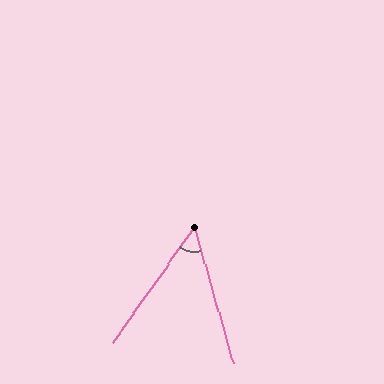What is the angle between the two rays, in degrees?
Approximately 51 degrees.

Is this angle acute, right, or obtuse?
It is acute.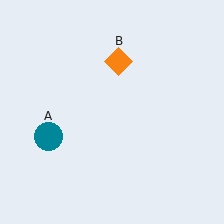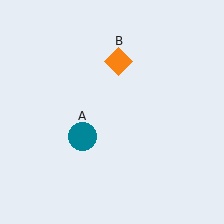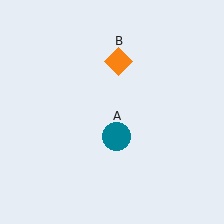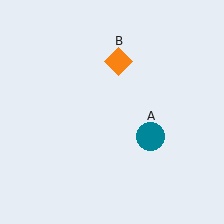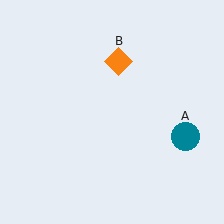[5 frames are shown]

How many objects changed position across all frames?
1 object changed position: teal circle (object A).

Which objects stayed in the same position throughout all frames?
Orange diamond (object B) remained stationary.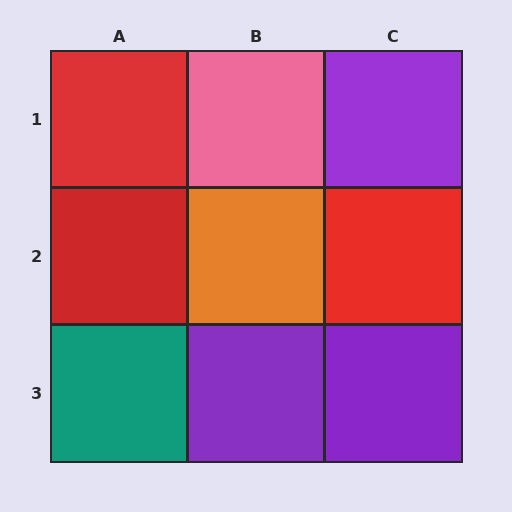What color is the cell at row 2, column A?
Red.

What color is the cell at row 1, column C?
Purple.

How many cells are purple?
3 cells are purple.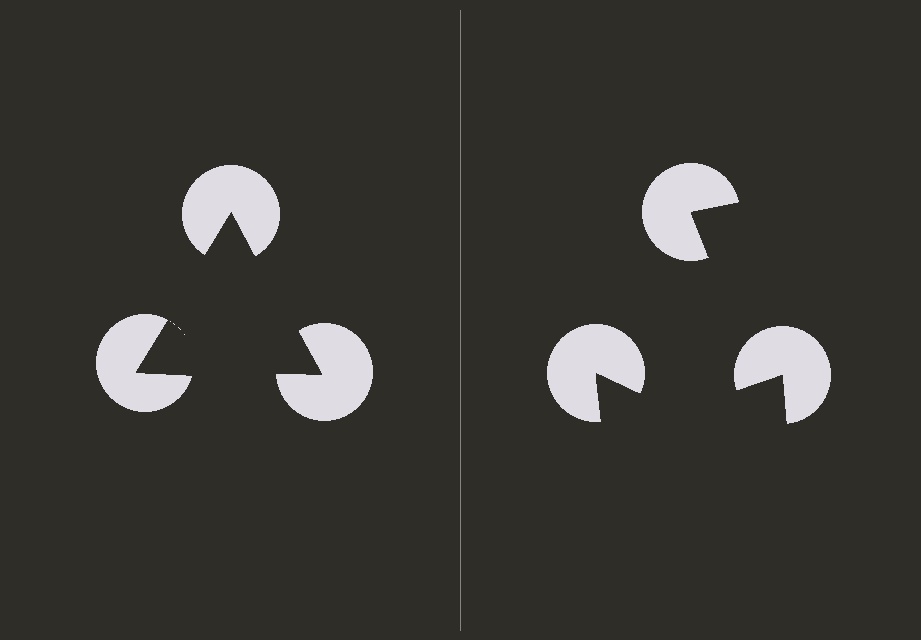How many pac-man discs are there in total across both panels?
6 — 3 on each side.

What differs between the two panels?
The pac-man discs are positioned identically on both sides; only the wedge orientations differ. On the left they align to a triangle; on the right they are misaligned.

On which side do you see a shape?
An illusory triangle appears on the left side. On the right side the wedge cuts are rotated, so no coherent shape forms.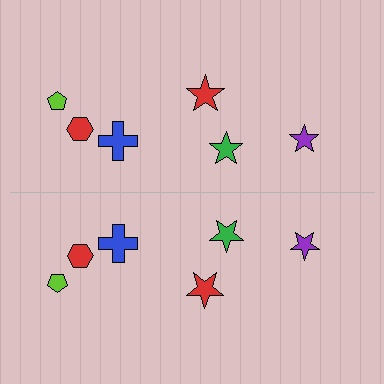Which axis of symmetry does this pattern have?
The pattern has a horizontal axis of symmetry running through the center of the image.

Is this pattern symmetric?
Yes, this pattern has bilateral (reflection) symmetry.